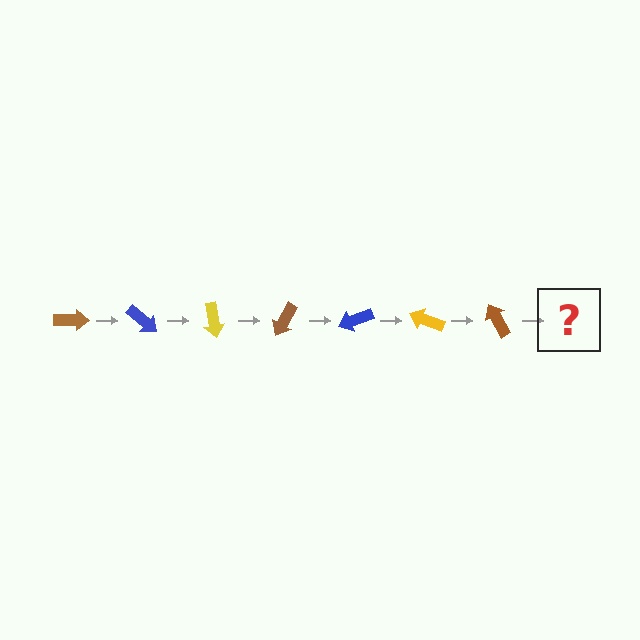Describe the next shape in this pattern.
It should be a blue arrow, rotated 280 degrees from the start.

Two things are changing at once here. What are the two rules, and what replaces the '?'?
The two rules are that it rotates 40 degrees each step and the color cycles through brown, blue, and yellow. The '?' should be a blue arrow, rotated 280 degrees from the start.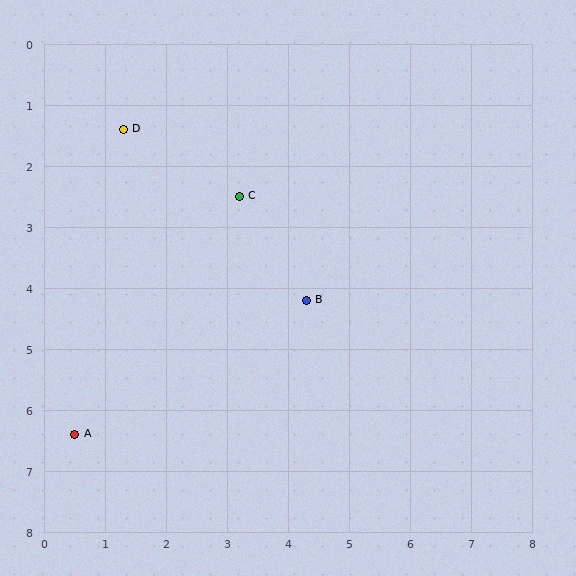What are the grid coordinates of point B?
Point B is at approximately (4.3, 4.2).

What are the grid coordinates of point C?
Point C is at approximately (3.2, 2.5).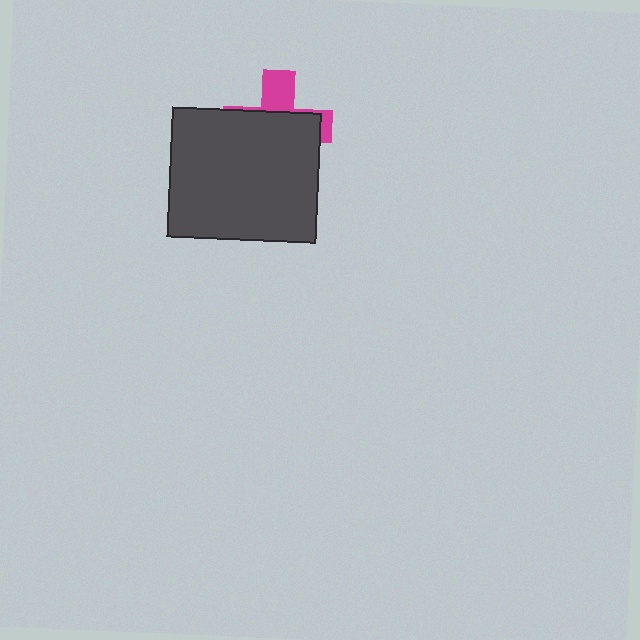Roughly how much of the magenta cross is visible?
A small part of it is visible (roughly 32%).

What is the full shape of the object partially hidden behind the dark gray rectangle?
The partially hidden object is a magenta cross.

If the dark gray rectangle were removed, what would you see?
You would see the complete magenta cross.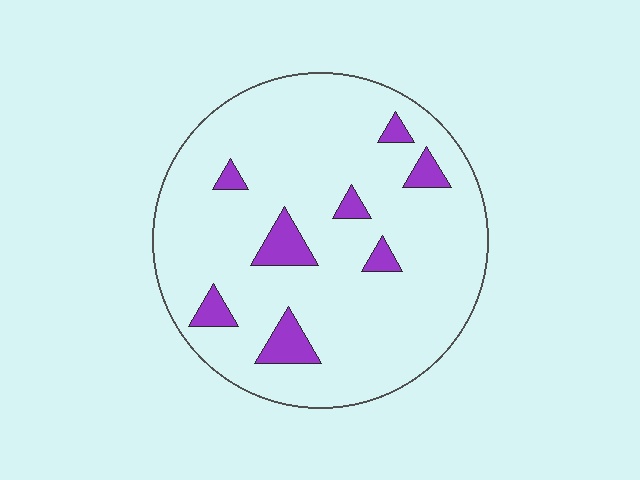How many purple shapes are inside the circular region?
8.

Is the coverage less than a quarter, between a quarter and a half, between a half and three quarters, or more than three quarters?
Less than a quarter.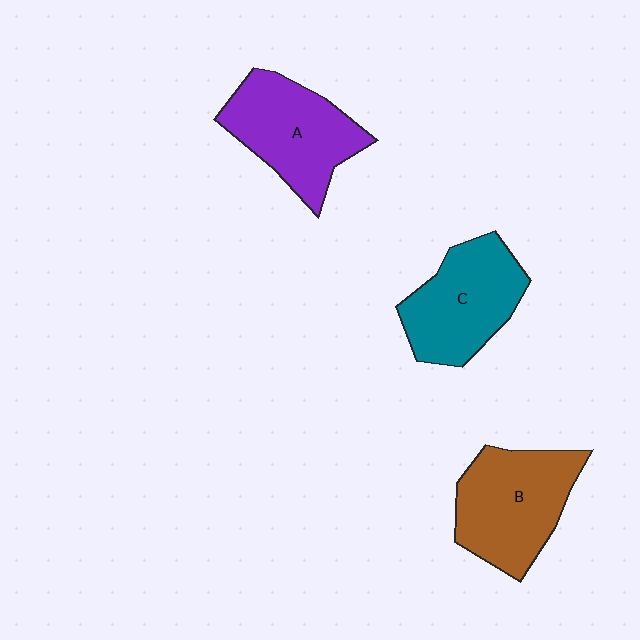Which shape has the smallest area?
Shape C (teal).